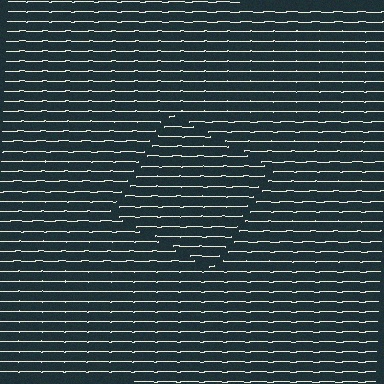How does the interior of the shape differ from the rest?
The interior of the shape contains the same grating, shifted by half a period — the contour is defined by the phase discontinuity where line-ends from the inner and outer gratings abut.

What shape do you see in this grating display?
An illusory square. The interior of the shape contains the same grating, shifted by half a period — the contour is defined by the phase discontinuity where line-ends from the inner and outer gratings abut.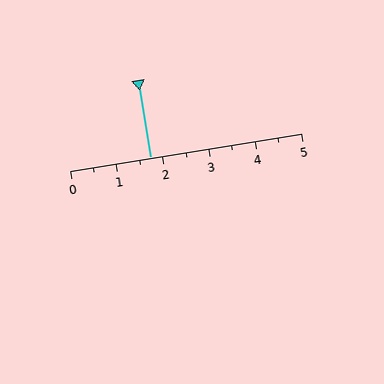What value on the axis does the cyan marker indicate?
The marker indicates approximately 1.8.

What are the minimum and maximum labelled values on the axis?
The axis runs from 0 to 5.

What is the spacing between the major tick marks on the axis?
The major ticks are spaced 1 apart.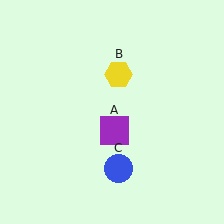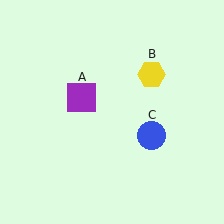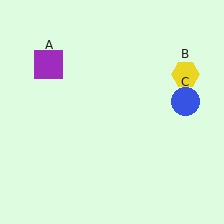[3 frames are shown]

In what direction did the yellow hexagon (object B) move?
The yellow hexagon (object B) moved right.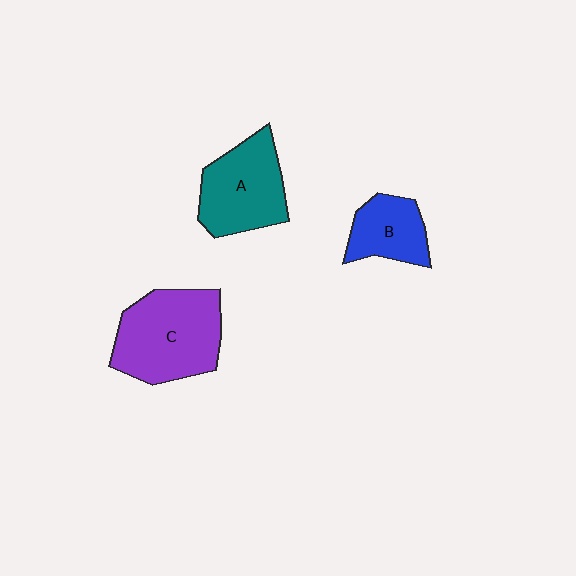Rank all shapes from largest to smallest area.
From largest to smallest: C (purple), A (teal), B (blue).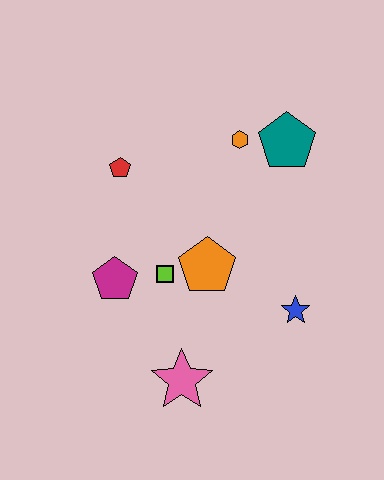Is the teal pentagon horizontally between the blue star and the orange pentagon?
Yes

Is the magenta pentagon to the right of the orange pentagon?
No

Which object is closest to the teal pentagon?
The orange hexagon is closest to the teal pentagon.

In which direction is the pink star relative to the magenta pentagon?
The pink star is below the magenta pentagon.